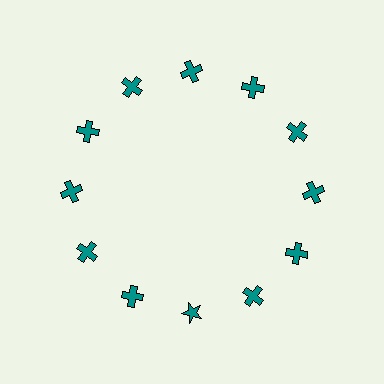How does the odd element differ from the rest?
It has a different shape: star instead of cross.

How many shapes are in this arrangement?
There are 12 shapes arranged in a ring pattern.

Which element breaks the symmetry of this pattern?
The teal star at roughly the 6 o'clock position breaks the symmetry. All other shapes are teal crosses.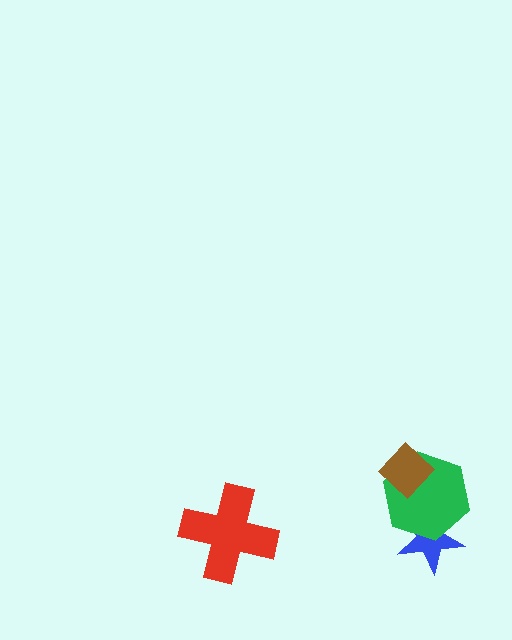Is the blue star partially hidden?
Yes, it is partially covered by another shape.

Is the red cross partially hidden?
No, no other shape covers it.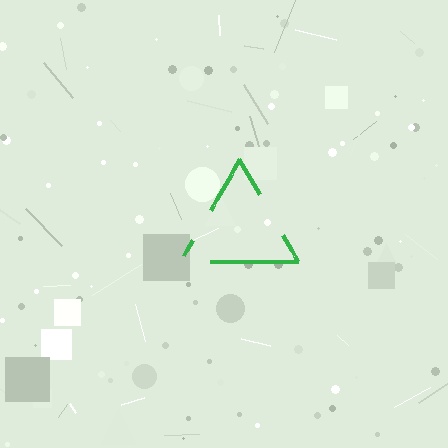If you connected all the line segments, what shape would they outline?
They would outline a triangle.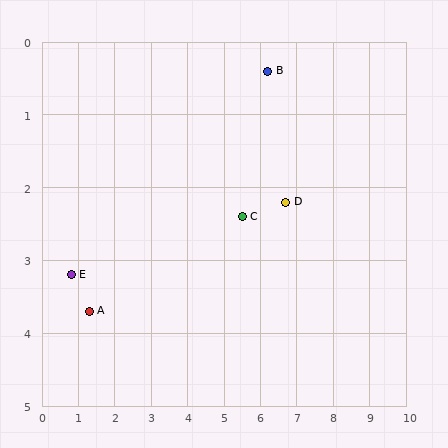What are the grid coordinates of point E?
Point E is at approximately (0.8, 3.2).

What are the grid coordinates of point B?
Point B is at approximately (6.2, 0.4).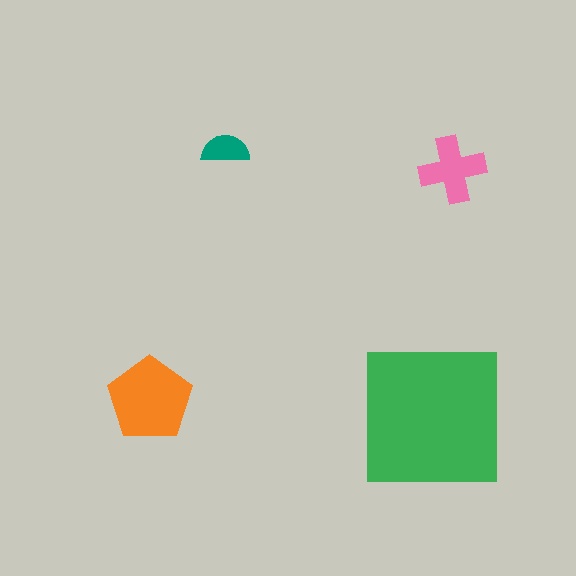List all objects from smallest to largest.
The teal semicircle, the pink cross, the orange pentagon, the green square.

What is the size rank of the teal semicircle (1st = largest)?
4th.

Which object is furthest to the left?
The orange pentagon is leftmost.